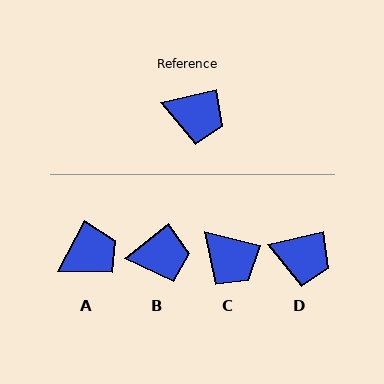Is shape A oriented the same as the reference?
No, it is off by about 50 degrees.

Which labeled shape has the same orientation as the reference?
D.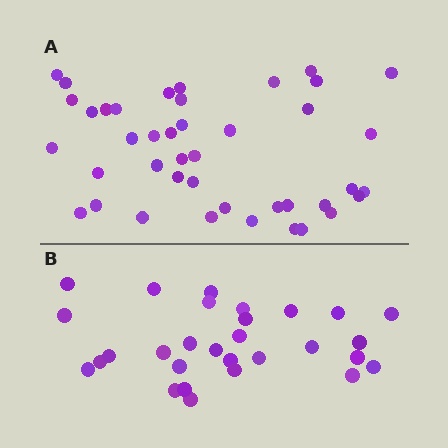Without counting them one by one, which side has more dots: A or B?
Region A (the top region) has more dots.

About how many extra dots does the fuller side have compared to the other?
Region A has approximately 15 more dots than region B.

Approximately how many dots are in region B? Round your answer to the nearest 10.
About 30 dots. (The exact count is 29, which rounds to 30.)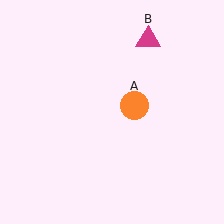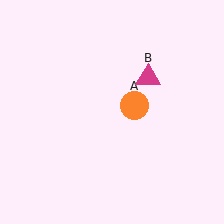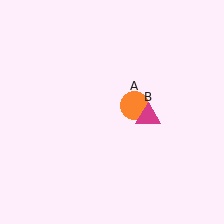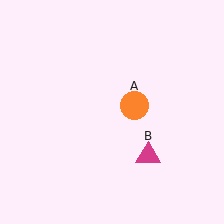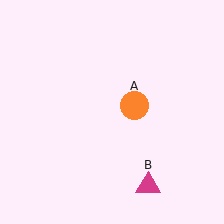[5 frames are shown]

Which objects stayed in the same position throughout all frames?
Orange circle (object A) remained stationary.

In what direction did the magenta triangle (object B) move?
The magenta triangle (object B) moved down.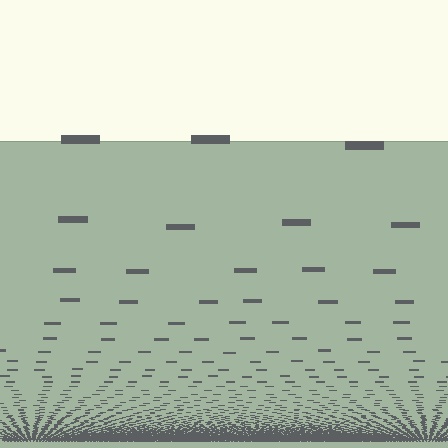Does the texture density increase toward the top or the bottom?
Density increases toward the bottom.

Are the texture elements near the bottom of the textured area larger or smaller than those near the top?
Smaller. The gradient is inverted — elements near the bottom are smaller and denser.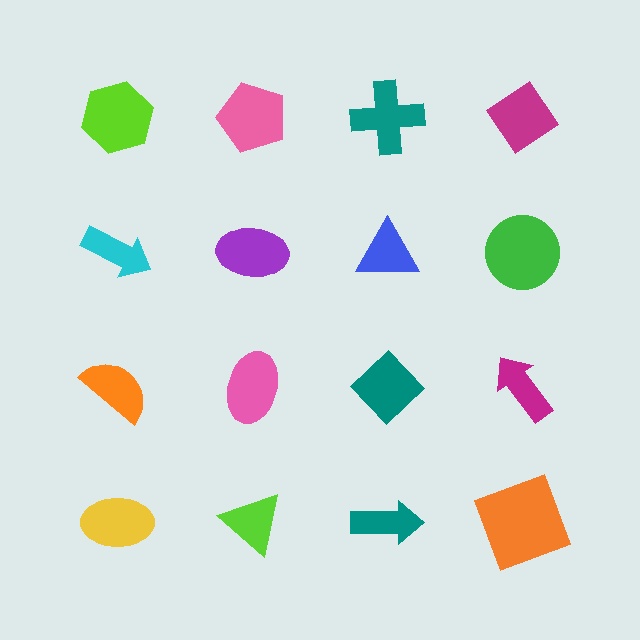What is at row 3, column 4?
A magenta arrow.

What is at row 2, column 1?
A cyan arrow.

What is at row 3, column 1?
An orange semicircle.